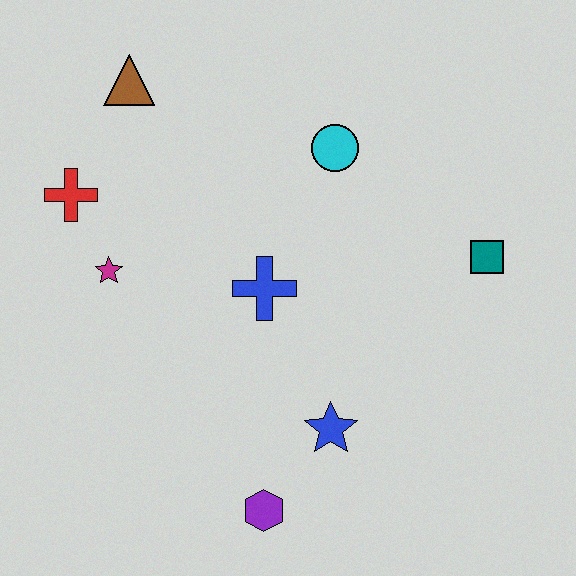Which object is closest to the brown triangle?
The red cross is closest to the brown triangle.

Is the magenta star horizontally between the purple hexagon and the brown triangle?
No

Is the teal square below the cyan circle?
Yes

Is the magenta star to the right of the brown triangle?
No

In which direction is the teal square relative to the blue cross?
The teal square is to the right of the blue cross.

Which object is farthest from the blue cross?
The brown triangle is farthest from the blue cross.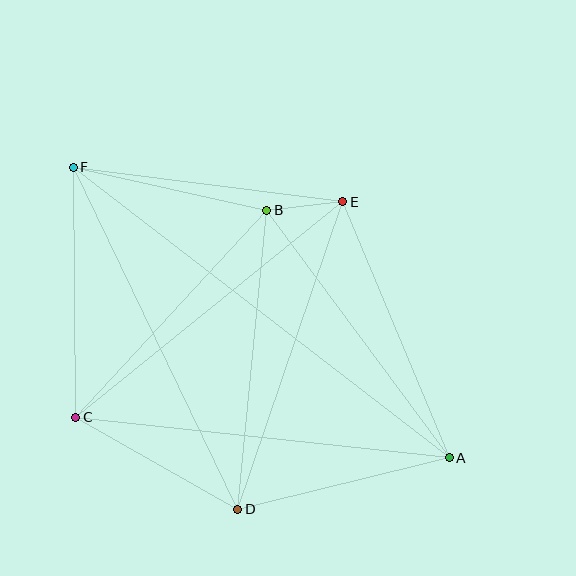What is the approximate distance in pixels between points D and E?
The distance between D and E is approximately 325 pixels.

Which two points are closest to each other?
Points B and E are closest to each other.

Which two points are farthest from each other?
Points A and F are farthest from each other.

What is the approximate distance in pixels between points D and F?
The distance between D and F is approximately 379 pixels.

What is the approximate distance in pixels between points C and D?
The distance between C and D is approximately 186 pixels.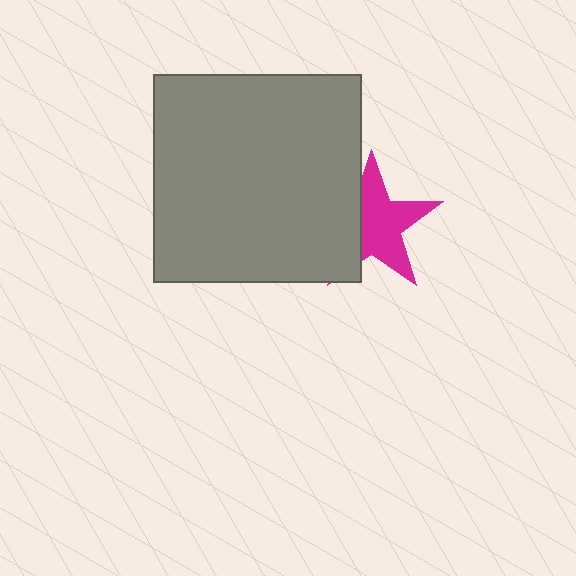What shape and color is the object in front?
The object in front is a gray square.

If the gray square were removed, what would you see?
You would see the complete magenta star.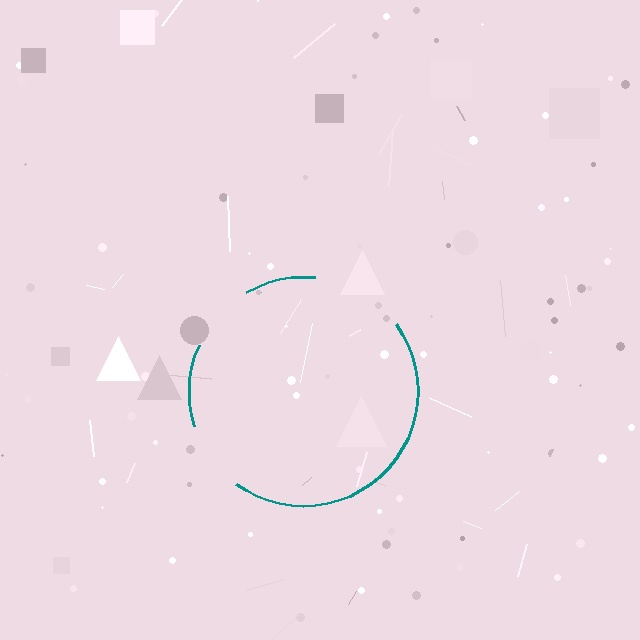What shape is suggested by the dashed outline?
The dashed outline suggests a circle.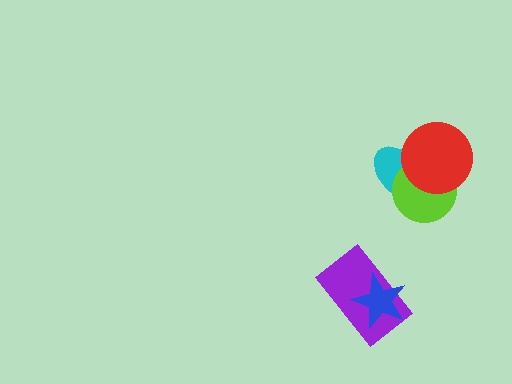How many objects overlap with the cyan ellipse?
2 objects overlap with the cyan ellipse.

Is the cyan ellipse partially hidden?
Yes, it is partially covered by another shape.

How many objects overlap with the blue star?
1 object overlaps with the blue star.